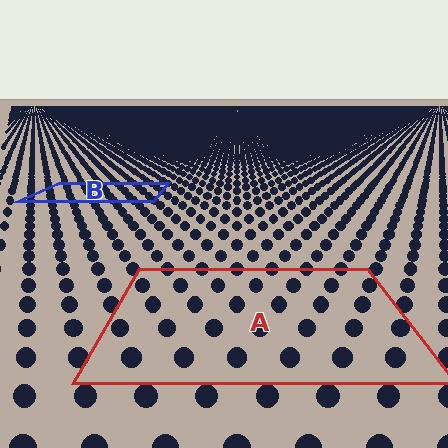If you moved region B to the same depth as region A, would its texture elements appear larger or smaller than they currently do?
They would appear larger. At a closer depth, the same texture elements are projected at a bigger on-screen size.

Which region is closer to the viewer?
Region A is closer. The texture elements there are larger and more spread out.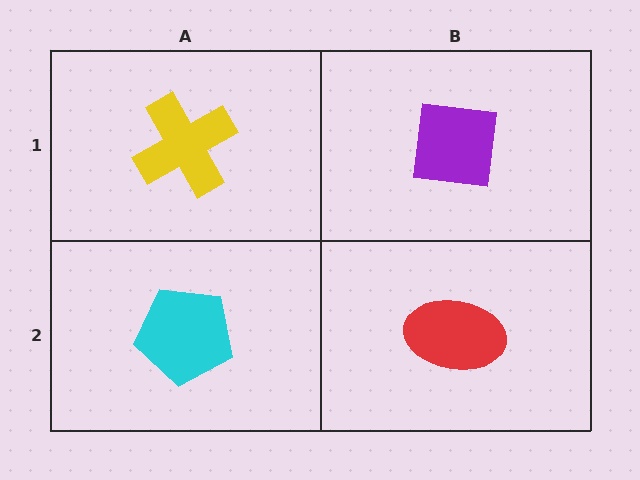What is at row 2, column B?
A red ellipse.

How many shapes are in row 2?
2 shapes.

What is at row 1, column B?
A purple square.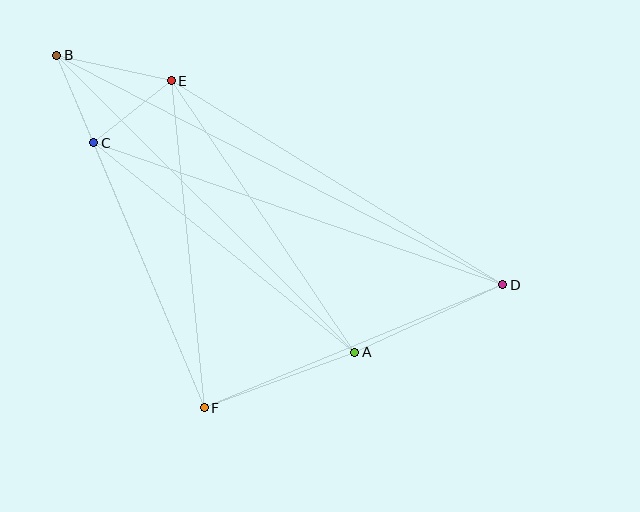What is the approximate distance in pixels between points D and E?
The distance between D and E is approximately 389 pixels.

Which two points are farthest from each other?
Points B and D are farthest from each other.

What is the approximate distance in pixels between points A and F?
The distance between A and F is approximately 160 pixels.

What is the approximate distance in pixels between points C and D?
The distance between C and D is approximately 433 pixels.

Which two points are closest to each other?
Points B and C are closest to each other.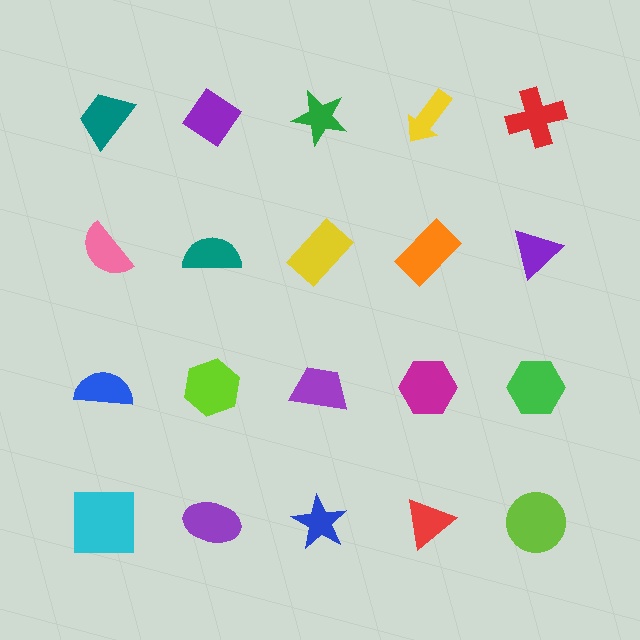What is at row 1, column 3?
A green star.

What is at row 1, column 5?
A red cross.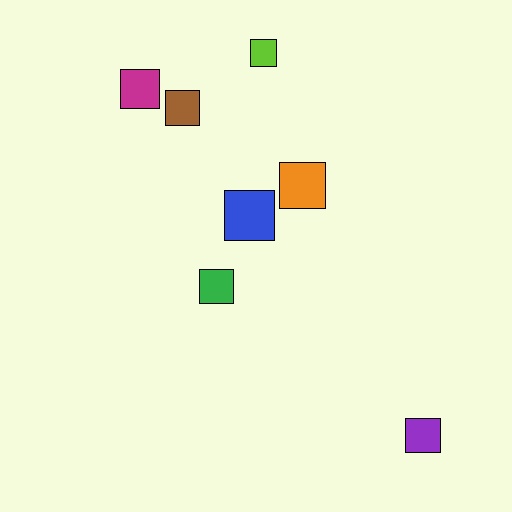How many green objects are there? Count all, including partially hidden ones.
There is 1 green object.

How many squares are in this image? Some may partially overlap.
There are 7 squares.